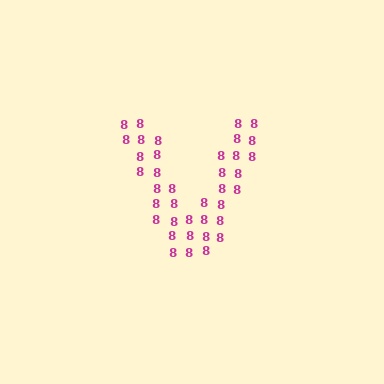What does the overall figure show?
The overall figure shows the letter V.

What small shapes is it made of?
It is made of small digit 8's.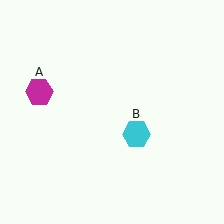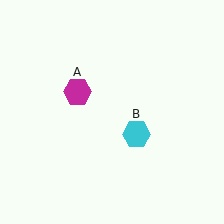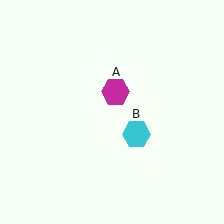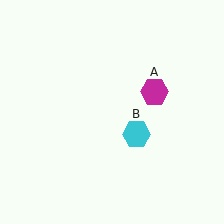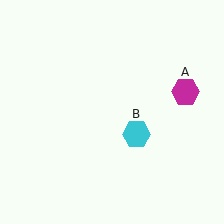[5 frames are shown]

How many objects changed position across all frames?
1 object changed position: magenta hexagon (object A).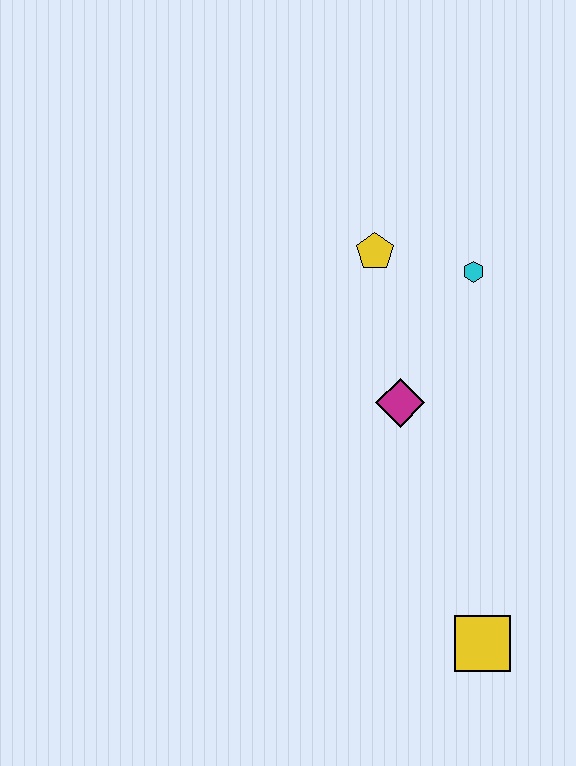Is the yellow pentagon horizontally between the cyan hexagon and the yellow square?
No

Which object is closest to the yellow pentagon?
The cyan hexagon is closest to the yellow pentagon.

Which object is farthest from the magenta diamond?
The yellow square is farthest from the magenta diamond.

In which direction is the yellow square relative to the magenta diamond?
The yellow square is below the magenta diamond.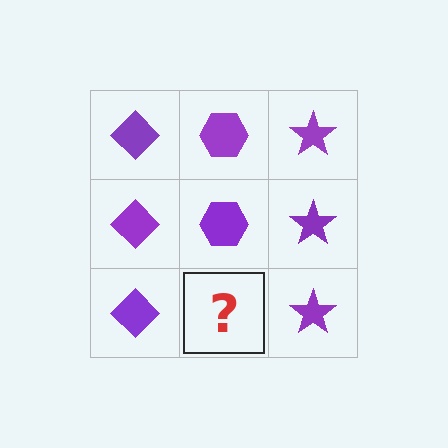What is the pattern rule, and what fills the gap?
The rule is that each column has a consistent shape. The gap should be filled with a purple hexagon.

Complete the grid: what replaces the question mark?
The question mark should be replaced with a purple hexagon.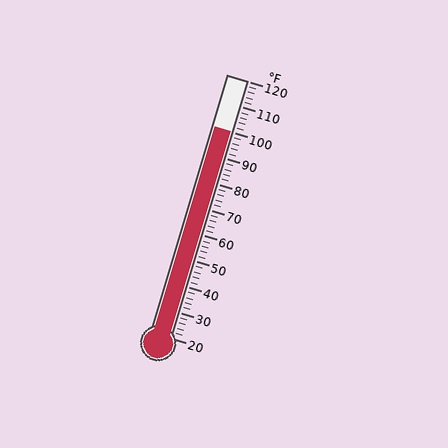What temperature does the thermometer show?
The thermometer shows approximately 100°F.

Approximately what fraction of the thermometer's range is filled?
The thermometer is filled to approximately 80% of its range.